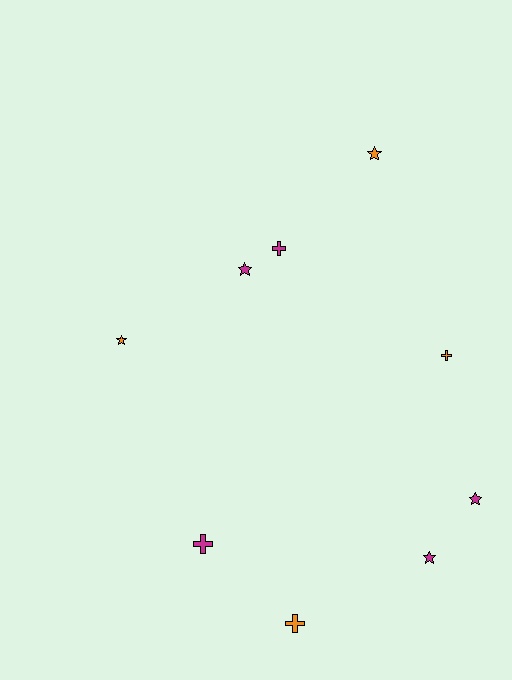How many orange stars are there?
There are 2 orange stars.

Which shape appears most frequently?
Star, with 5 objects.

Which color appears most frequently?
Magenta, with 5 objects.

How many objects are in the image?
There are 9 objects.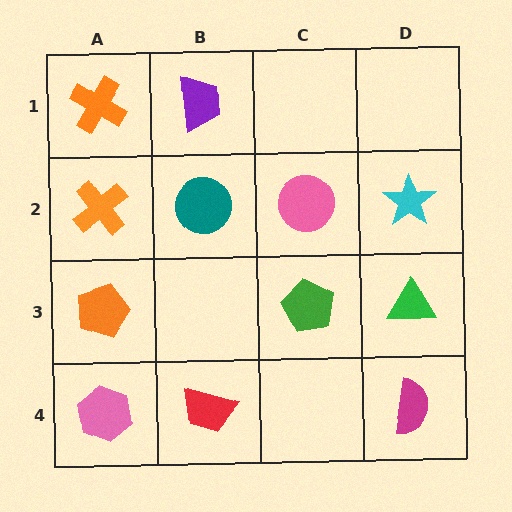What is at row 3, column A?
An orange pentagon.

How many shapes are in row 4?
3 shapes.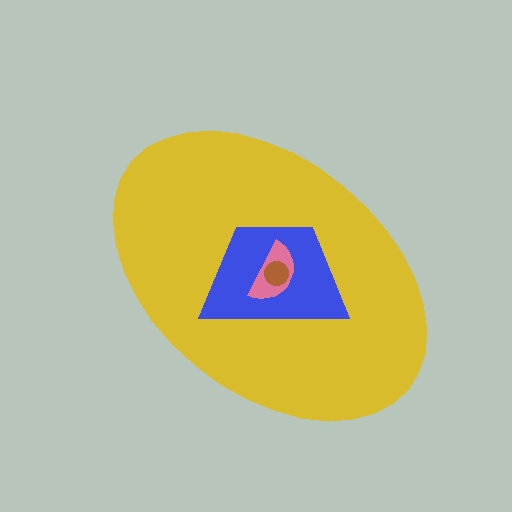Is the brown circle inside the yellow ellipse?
Yes.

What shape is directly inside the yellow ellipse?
The blue trapezoid.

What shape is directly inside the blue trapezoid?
The pink semicircle.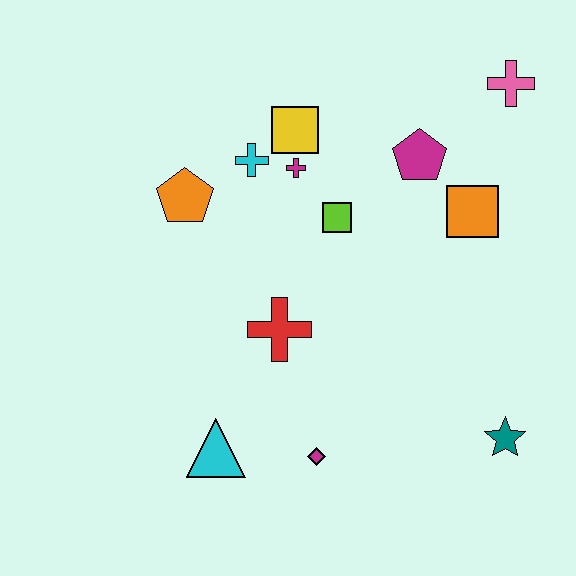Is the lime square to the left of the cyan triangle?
No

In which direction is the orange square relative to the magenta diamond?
The orange square is above the magenta diamond.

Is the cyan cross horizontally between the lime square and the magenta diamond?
No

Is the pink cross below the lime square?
No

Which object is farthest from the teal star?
The orange pentagon is farthest from the teal star.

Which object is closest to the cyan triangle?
The magenta diamond is closest to the cyan triangle.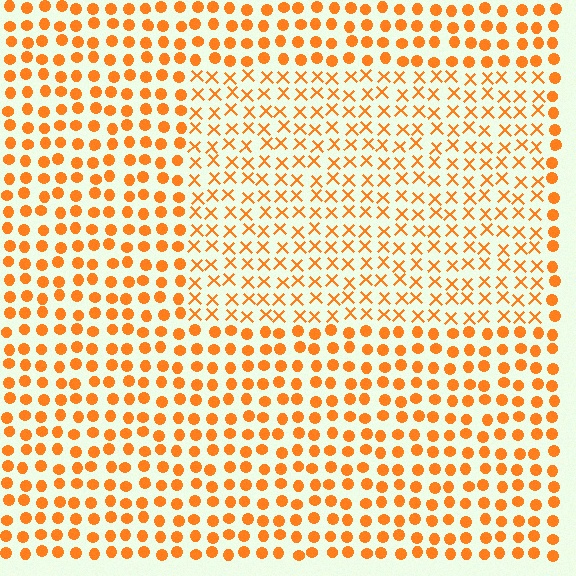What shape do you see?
I see a rectangle.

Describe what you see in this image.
The image is filled with small orange elements arranged in a uniform grid. A rectangle-shaped region contains X marks, while the surrounding area contains circles. The boundary is defined purely by the change in element shape.